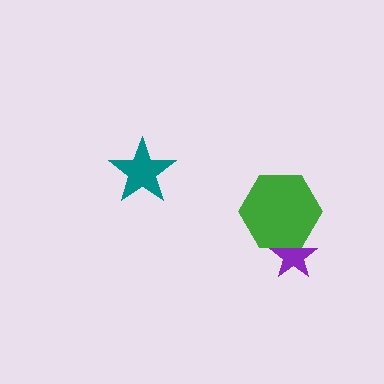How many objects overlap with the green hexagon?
1 object overlaps with the green hexagon.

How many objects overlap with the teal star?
0 objects overlap with the teal star.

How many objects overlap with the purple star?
1 object overlaps with the purple star.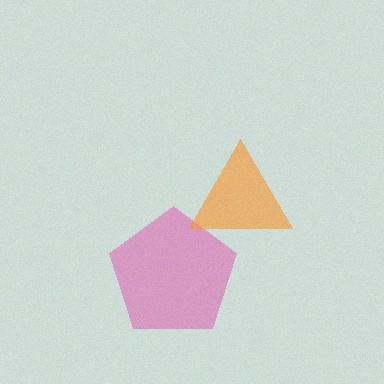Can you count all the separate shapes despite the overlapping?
Yes, there are 2 separate shapes.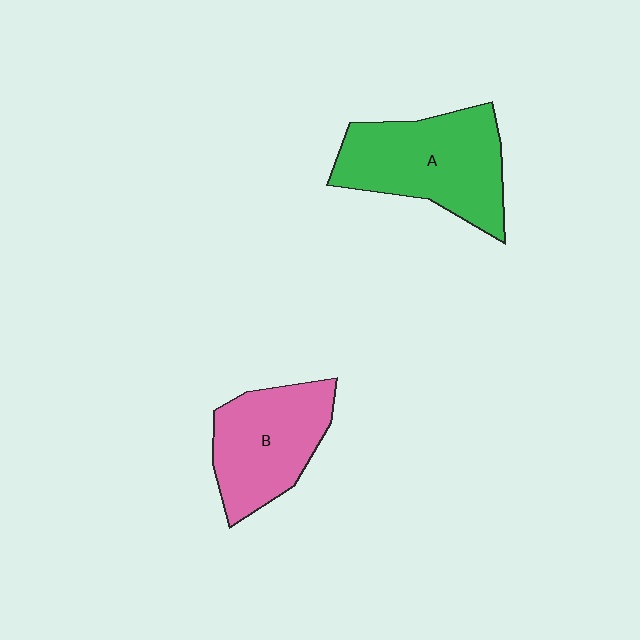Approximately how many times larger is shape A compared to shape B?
Approximately 1.2 times.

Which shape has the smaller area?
Shape B (pink).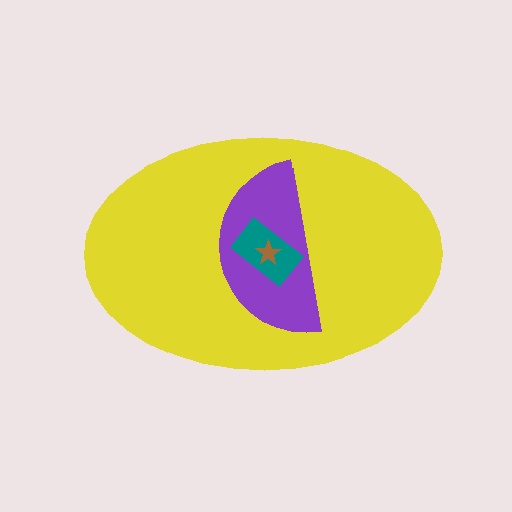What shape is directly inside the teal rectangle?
The brown star.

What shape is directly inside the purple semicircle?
The teal rectangle.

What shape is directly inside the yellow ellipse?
The purple semicircle.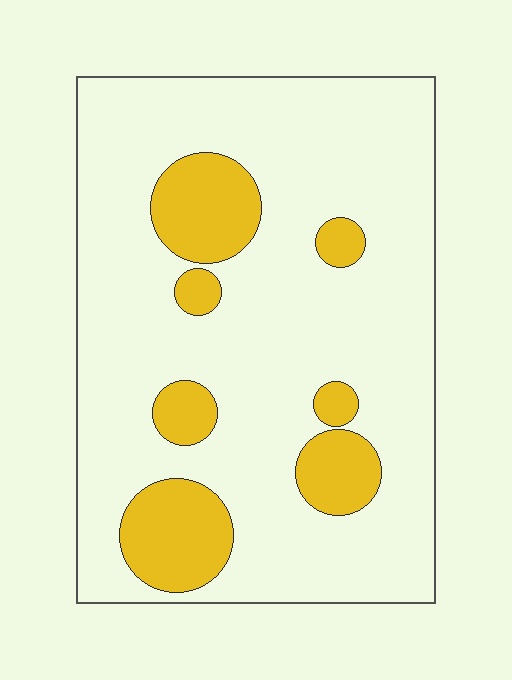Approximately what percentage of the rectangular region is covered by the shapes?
Approximately 20%.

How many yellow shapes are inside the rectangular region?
7.